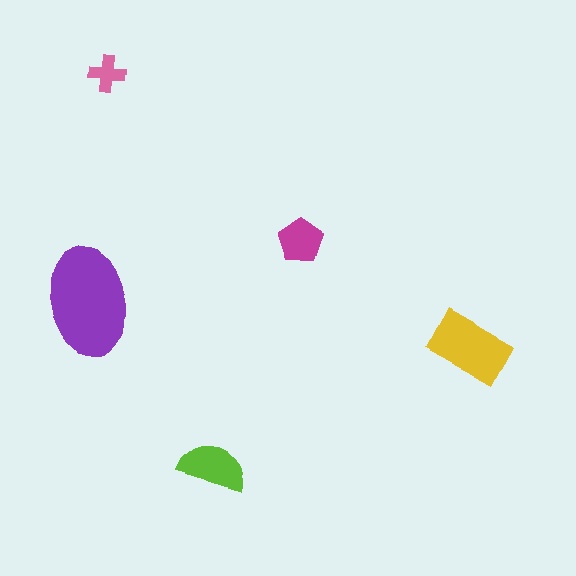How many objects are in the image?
There are 5 objects in the image.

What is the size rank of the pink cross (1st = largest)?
5th.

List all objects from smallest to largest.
The pink cross, the magenta pentagon, the lime semicircle, the yellow rectangle, the purple ellipse.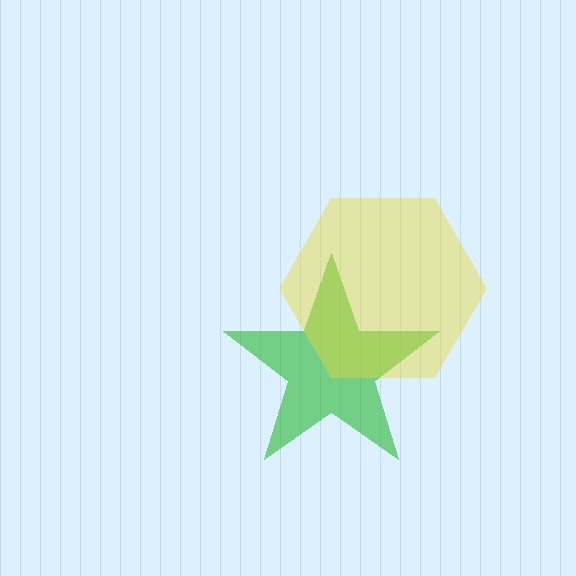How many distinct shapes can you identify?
There are 2 distinct shapes: a green star, a yellow hexagon.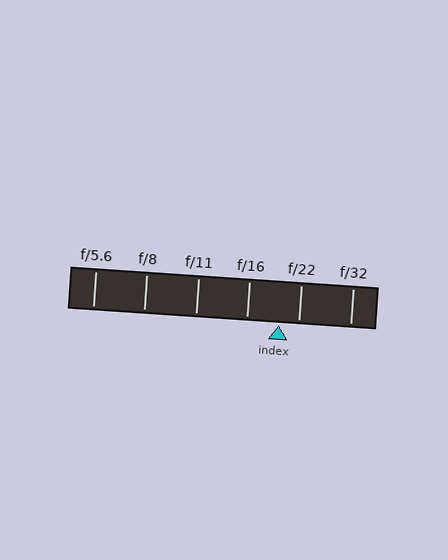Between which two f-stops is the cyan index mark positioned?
The index mark is between f/16 and f/22.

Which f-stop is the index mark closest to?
The index mark is closest to f/22.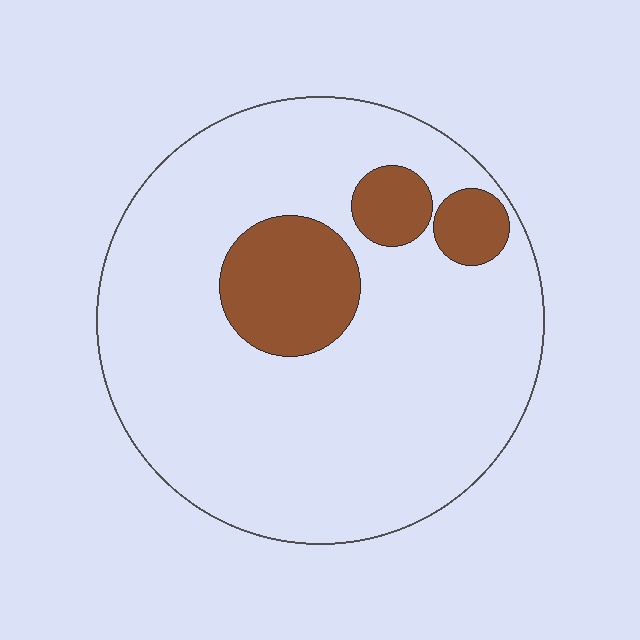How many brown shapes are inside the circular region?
3.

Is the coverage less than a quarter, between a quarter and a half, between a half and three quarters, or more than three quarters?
Less than a quarter.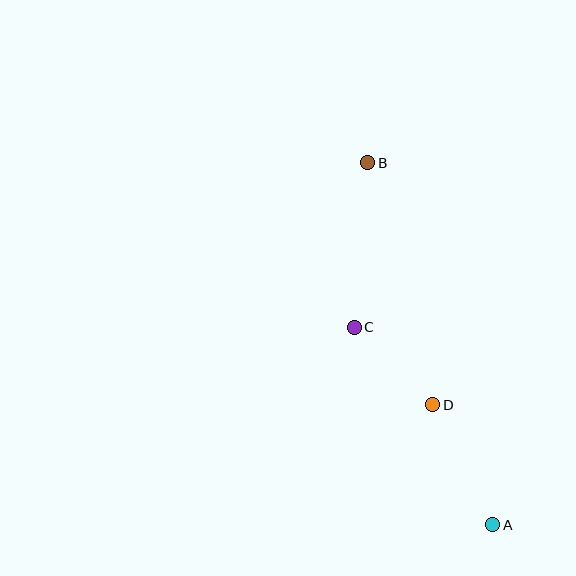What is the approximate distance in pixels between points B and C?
The distance between B and C is approximately 165 pixels.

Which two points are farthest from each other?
Points A and B are farthest from each other.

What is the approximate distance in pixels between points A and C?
The distance between A and C is approximately 241 pixels.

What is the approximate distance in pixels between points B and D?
The distance between B and D is approximately 251 pixels.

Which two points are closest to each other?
Points C and D are closest to each other.